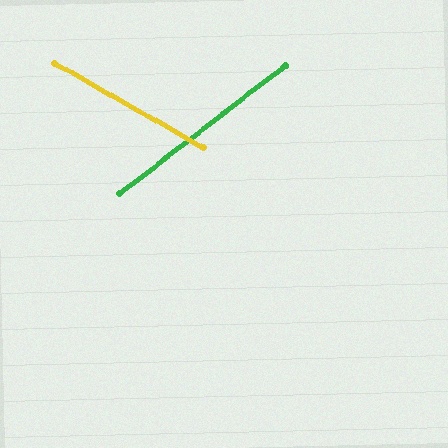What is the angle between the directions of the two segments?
Approximately 68 degrees.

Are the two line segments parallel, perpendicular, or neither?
Neither parallel nor perpendicular — they differ by about 68°.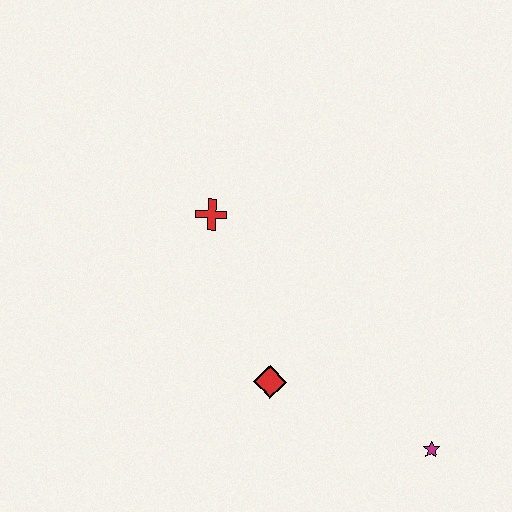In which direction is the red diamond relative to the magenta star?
The red diamond is to the left of the magenta star.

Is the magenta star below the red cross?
Yes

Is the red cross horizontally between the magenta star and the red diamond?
No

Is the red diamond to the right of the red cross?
Yes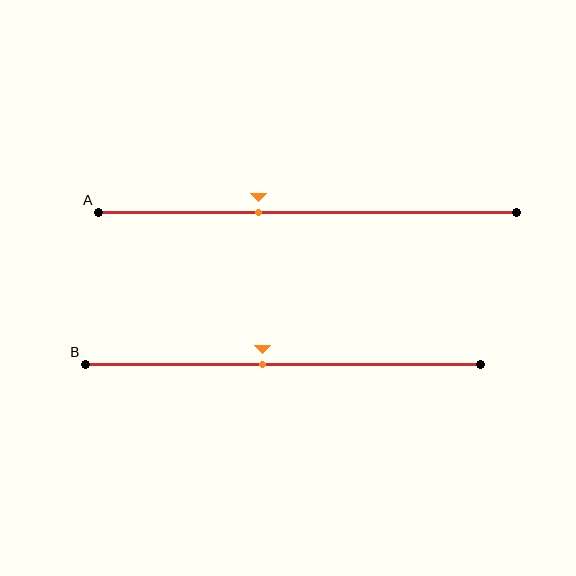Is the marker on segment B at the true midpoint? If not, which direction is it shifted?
No, the marker on segment B is shifted to the left by about 5% of the segment length.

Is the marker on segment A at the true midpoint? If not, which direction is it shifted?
No, the marker on segment A is shifted to the left by about 12% of the segment length.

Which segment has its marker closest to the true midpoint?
Segment B has its marker closest to the true midpoint.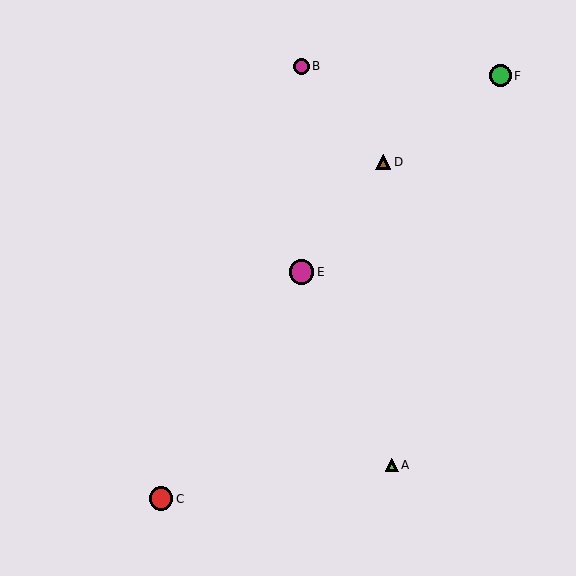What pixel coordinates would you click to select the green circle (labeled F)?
Click at (500, 76) to select the green circle F.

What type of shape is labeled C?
Shape C is a red circle.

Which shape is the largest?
The magenta circle (labeled E) is the largest.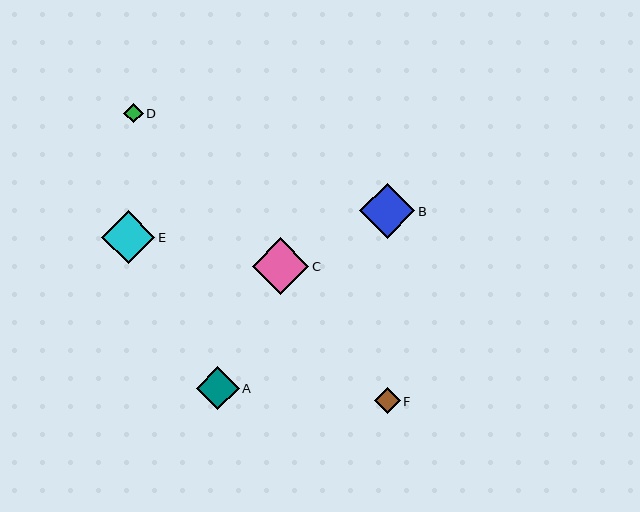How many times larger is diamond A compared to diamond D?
Diamond A is approximately 2.2 times the size of diamond D.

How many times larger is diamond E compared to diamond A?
Diamond E is approximately 1.3 times the size of diamond A.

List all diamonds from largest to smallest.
From largest to smallest: C, B, E, A, F, D.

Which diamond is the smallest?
Diamond D is the smallest with a size of approximately 19 pixels.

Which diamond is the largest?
Diamond C is the largest with a size of approximately 56 pixels.